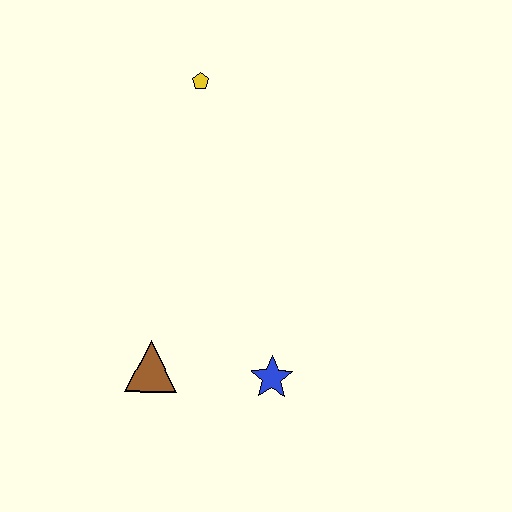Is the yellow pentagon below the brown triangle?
No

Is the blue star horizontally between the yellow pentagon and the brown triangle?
No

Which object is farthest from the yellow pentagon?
The blue star is farthest from the yellow pentagon.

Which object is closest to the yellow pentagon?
The brown triangle is closest to the yellow pentagon.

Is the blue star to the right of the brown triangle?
Yes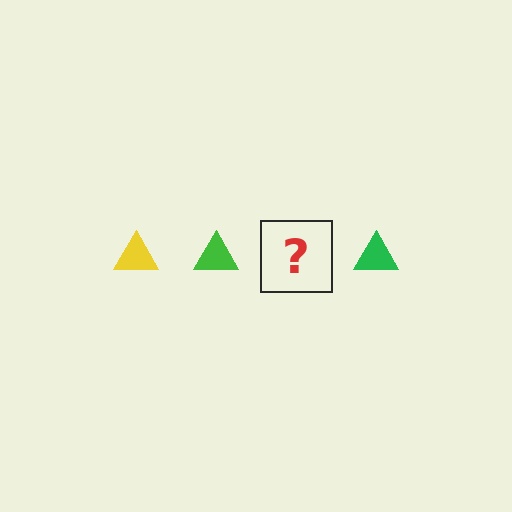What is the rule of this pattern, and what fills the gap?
The rule is that the pattern cycles through yellow, green triangles. The gap should be filled with a yellow triangle.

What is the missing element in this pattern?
The missing element is a yellow triangle.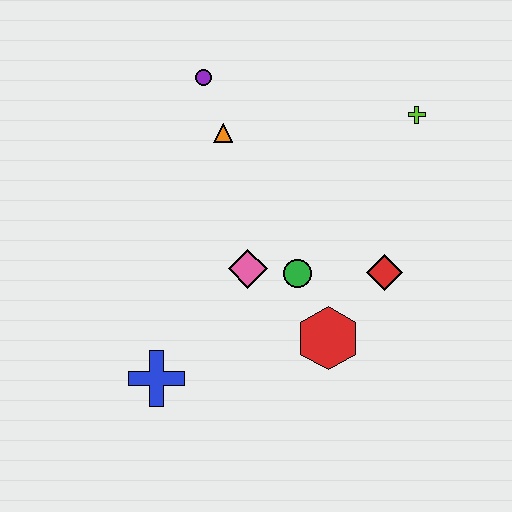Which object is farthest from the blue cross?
The lime cross is farthest from the blue cross.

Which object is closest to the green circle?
The pink diamond is closest to the green circle.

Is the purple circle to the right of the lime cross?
No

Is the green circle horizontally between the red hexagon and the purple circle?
Yes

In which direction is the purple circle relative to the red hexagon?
The purple circle is above the red hexagon.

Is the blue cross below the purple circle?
Yes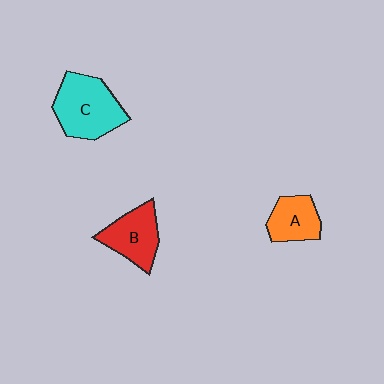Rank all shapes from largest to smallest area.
From largest to smallest: C (cyan), B (red), A (orange).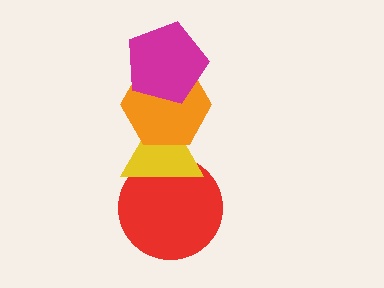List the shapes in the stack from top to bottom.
From top to bottom: the magenta pentagon, the orange hexagon, the yellow triangle, the red circle.